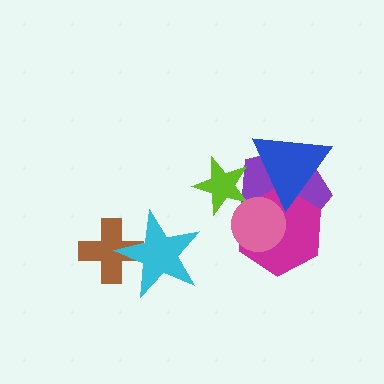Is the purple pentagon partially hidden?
Yes, it is partially covered by another shape.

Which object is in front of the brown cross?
The cyan star is in front of the brown cross.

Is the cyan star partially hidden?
No, no other shape covers it.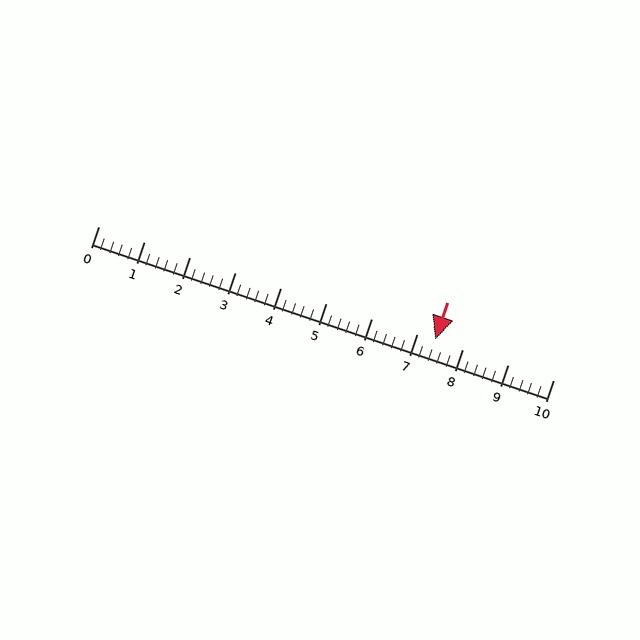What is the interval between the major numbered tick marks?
The major tick marks are spaced 1 units apart.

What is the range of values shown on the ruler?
The ruler shows values from 0 to 10.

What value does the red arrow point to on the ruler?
The red arrow points to approximately 7.4.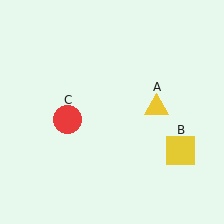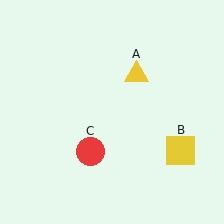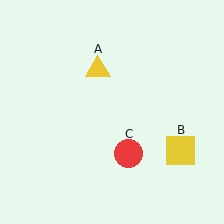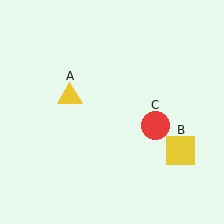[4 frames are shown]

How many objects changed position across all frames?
2 objects changed position: yellow triangle (object A), red circle (object C).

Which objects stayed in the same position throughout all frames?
Yellow square (object B) remained stationary.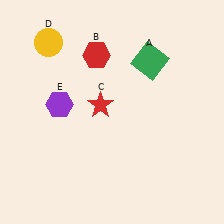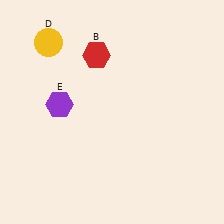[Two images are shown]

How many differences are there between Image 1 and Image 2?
There are 2 differences between the two images.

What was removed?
The red star (C), the green square (A) were removed in Image 2.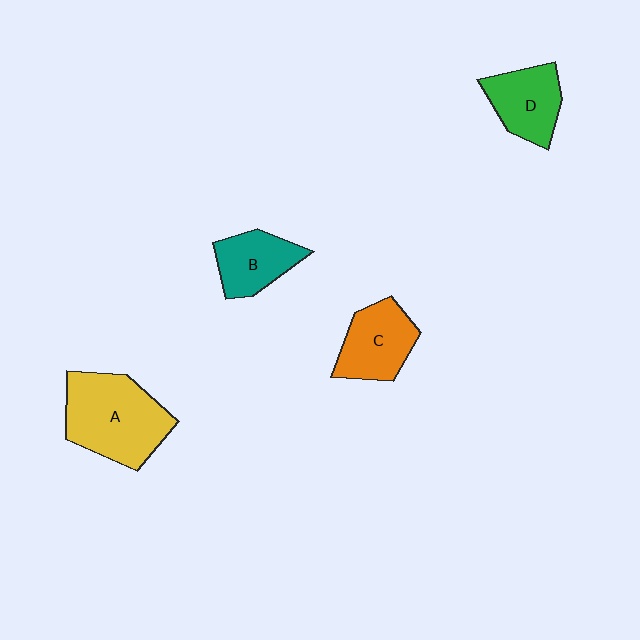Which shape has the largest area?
Shape A (yellow).